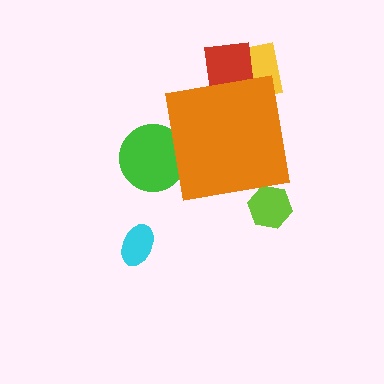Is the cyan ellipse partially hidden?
No, the cyan ellipse is fully visible.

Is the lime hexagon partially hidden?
Yes, the lime hexagon is partially hidden behind the orange square.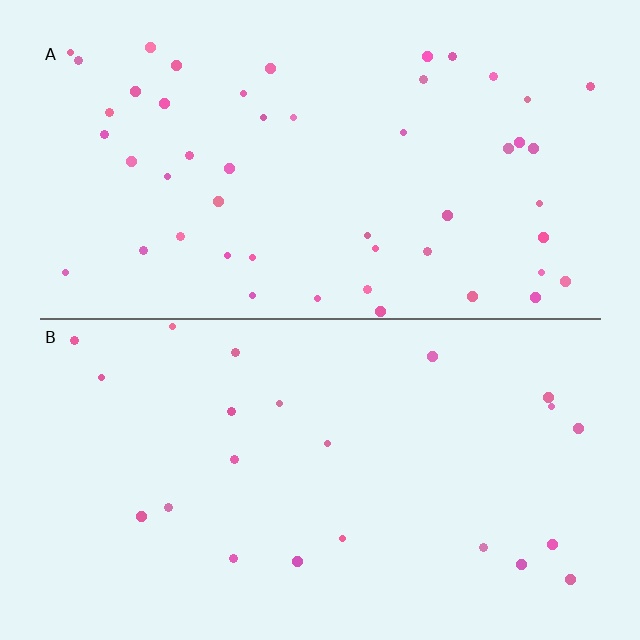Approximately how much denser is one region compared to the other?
Approximately 2.2× — region A over region B.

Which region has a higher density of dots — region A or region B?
A (the top).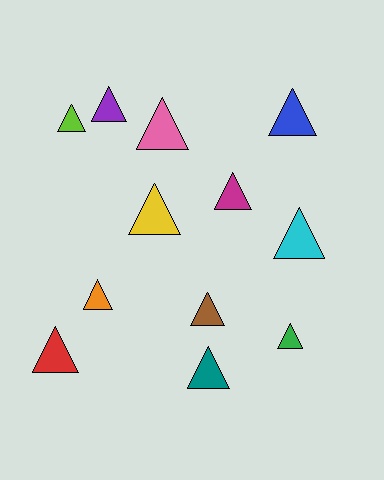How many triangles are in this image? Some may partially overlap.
There are 12 triangles.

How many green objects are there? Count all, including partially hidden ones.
There is 1 green object.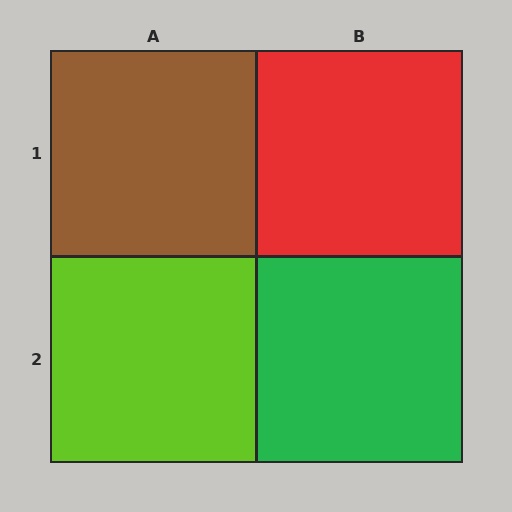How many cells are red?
1 cell is red.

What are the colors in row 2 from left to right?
Lime, green.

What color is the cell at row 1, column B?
Red.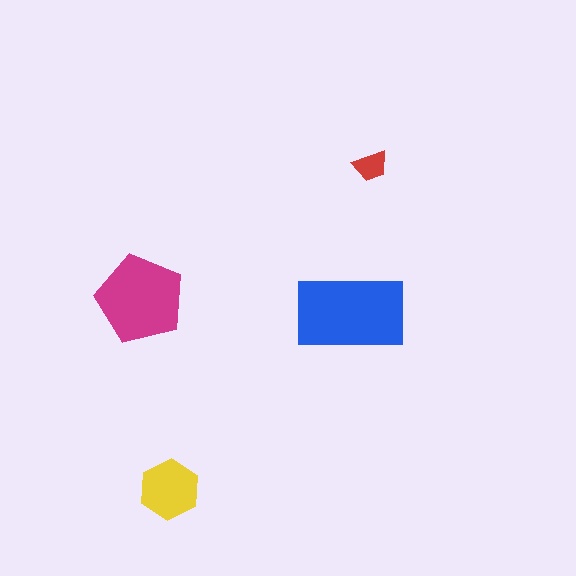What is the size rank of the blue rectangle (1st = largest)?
1st.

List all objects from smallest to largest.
The red trapezoid, the yellow hexagon, the magenta pentagon, the blue rectangle.